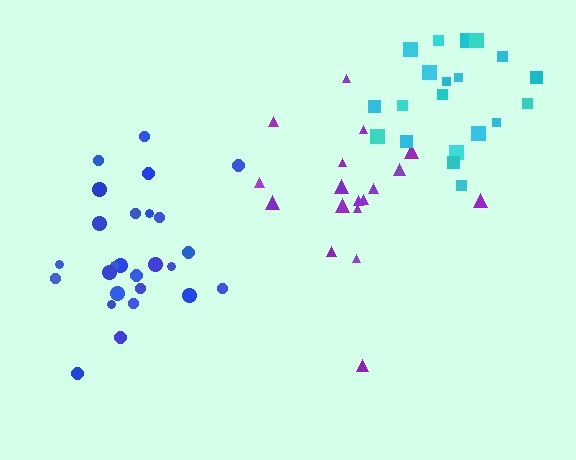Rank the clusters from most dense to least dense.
blue, cyan, purple.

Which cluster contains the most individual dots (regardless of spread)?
Blue (26).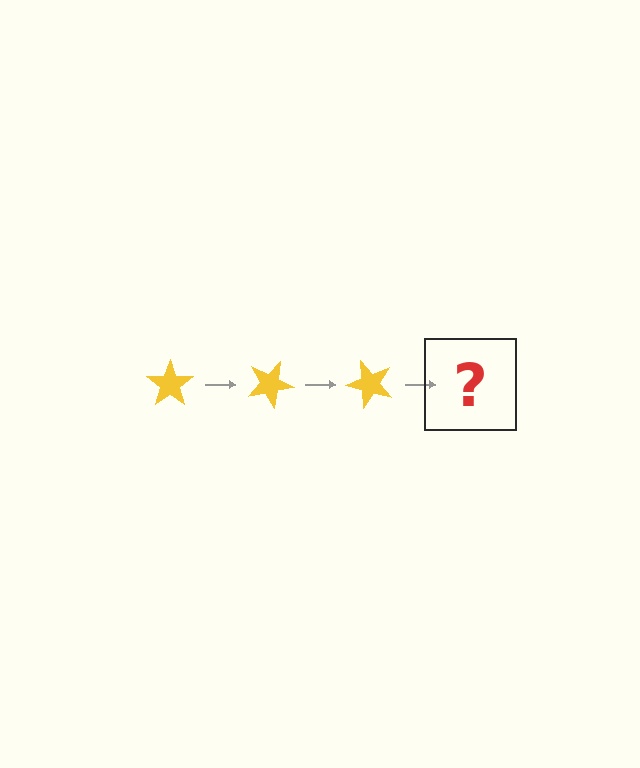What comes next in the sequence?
The next element should be a yellow star rotated 75 degrees.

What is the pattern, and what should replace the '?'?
The pattern is that the star rotates 25 degrees each step. The '?' should be a yellow star rotated 75 degrees.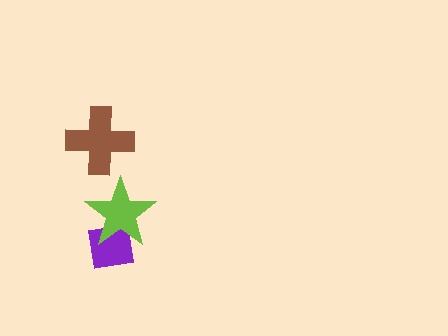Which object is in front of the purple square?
The lime star is in front of the purple square.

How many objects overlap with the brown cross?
0 objects overlap with the brown cross.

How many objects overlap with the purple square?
1 object overlaps with the purple square.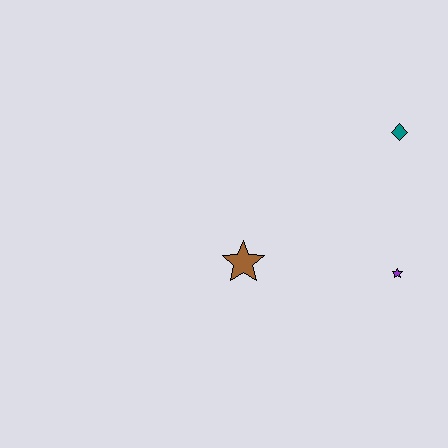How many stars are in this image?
There are 2 stars.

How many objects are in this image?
There are 3 objects.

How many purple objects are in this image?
There is 1 purple object.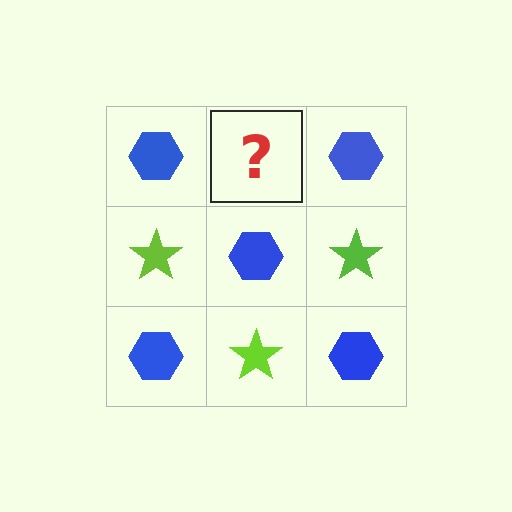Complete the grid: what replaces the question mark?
The question mark should be replaced with a lime star.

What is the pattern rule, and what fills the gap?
The rule is that it alternates blue hexagon and lime star in a checkerboard pattern. The gap should be filled with a lime star.